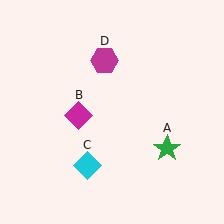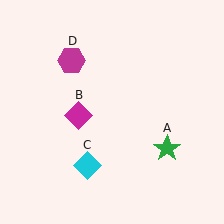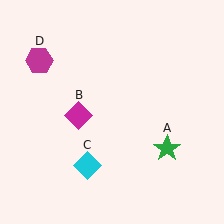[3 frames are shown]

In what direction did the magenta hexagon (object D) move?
The magenta hexagon (object D) moved left.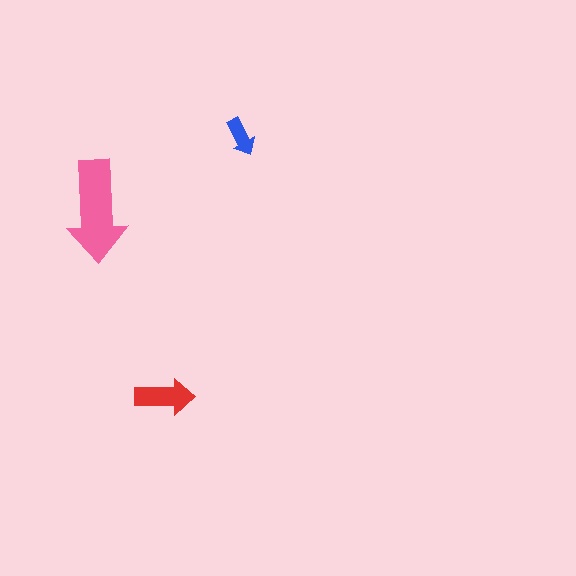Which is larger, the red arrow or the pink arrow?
The pink one.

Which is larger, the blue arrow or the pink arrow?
The pink one.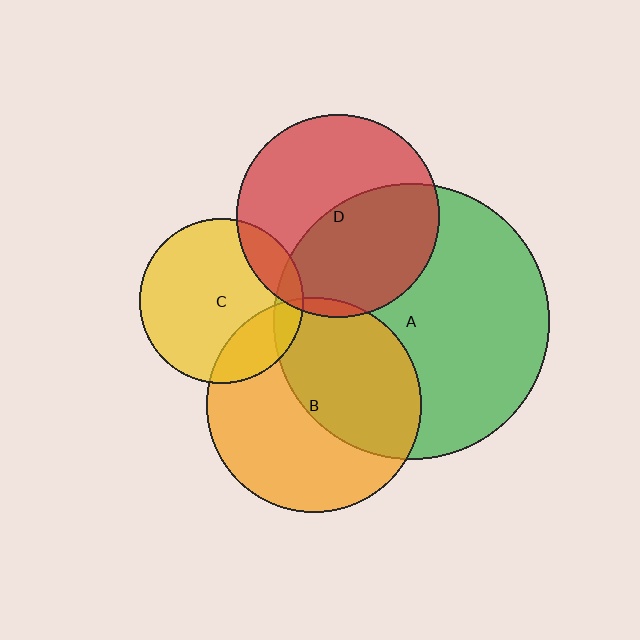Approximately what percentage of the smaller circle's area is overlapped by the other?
Approximately 45%.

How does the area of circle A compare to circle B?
Approximately 1.6 times.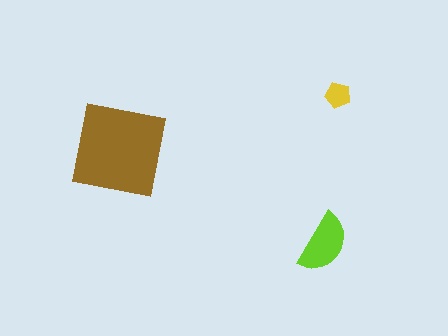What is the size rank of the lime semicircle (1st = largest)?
2nd.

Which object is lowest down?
The lime semicircle is bottommost.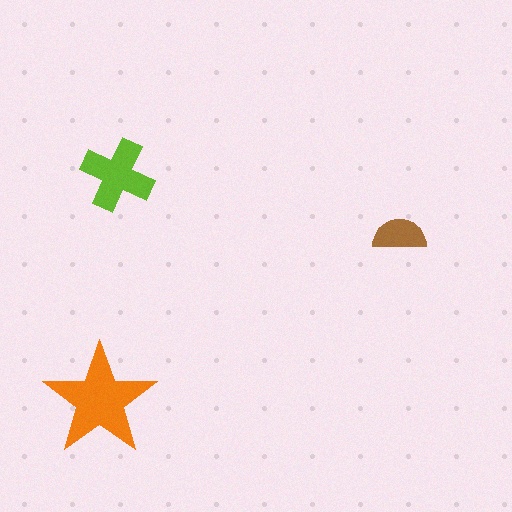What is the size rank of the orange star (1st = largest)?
1st.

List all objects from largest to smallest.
The orange star, the lime cross, the brown semicircle.